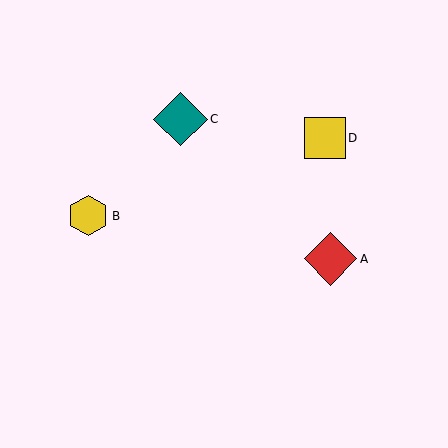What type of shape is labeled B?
Shape B is a yellow hexagon.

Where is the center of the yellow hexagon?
The center of the yellow hexagon is at (88, 216).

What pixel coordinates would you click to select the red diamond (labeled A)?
Click at (331, 259) to select the red diamond A.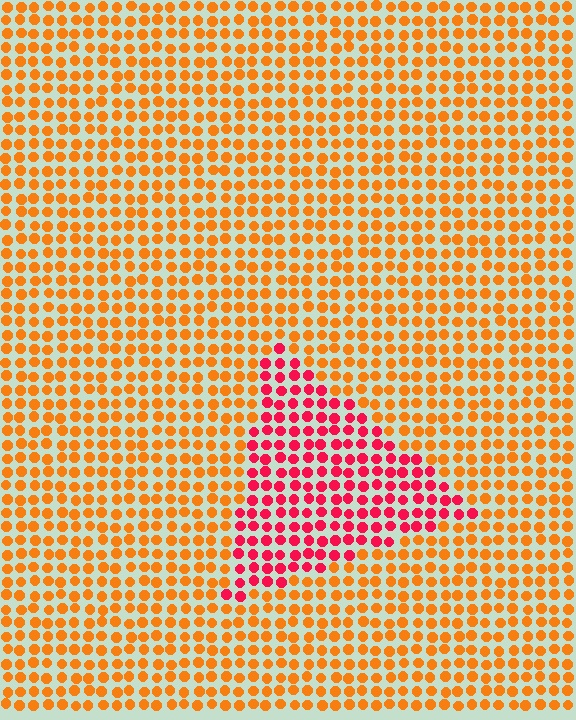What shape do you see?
I see a triangle.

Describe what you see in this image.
The image is filled with small orange elements in a uniform arrangement. A triangle-shaped region is visible where the elements are tinted to a slightly different hue, forming a subtle color boundary.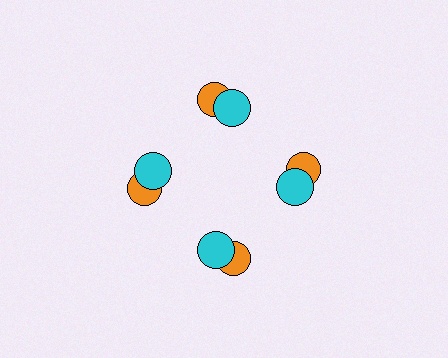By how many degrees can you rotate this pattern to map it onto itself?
The pattern maps onto itself every 90 degrees of rotation.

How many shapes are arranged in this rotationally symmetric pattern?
There are 8 shapes, arranged in 4 groups of 2.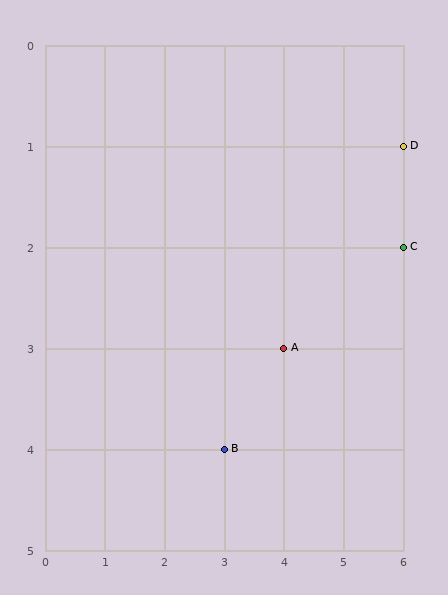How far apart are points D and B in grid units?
Points D and B are 3 columns and 3 rows apart (about 4.2 grid units diagonally).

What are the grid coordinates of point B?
Point B is at grid coordinates (3, 4).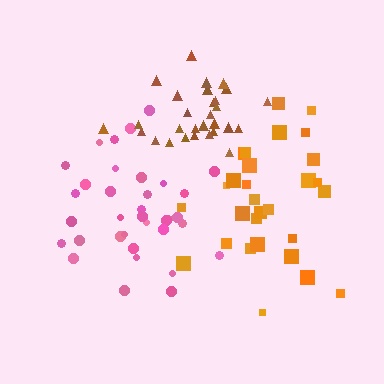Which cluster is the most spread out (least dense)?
Orange.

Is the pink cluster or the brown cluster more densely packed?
Brown.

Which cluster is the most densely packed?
Brown.